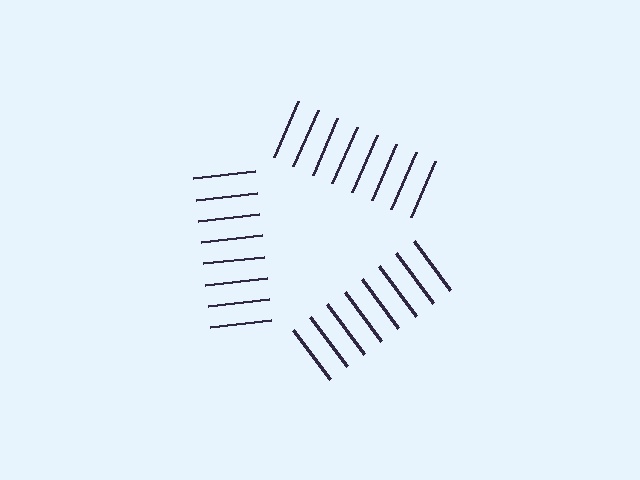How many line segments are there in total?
24 — 8 along each of the 3 edges.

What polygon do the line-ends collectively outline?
An illusory triangle — the line segments terminate on its edges but no continuous stroke is drawn.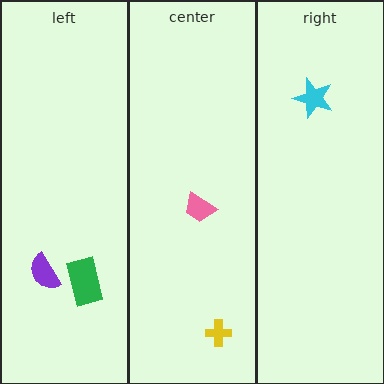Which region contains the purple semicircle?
The left region.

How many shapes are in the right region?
1.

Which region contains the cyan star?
The right region.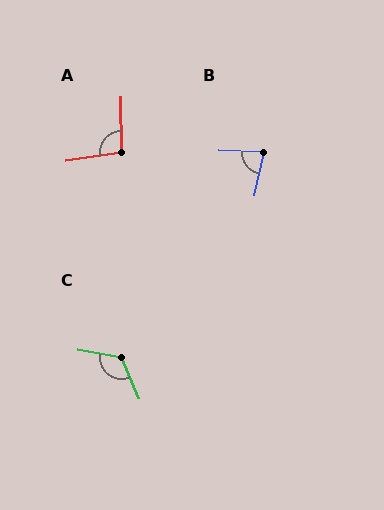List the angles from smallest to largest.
B (81°), A (98°), C (123°).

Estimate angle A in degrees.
Approximately 98 degrees.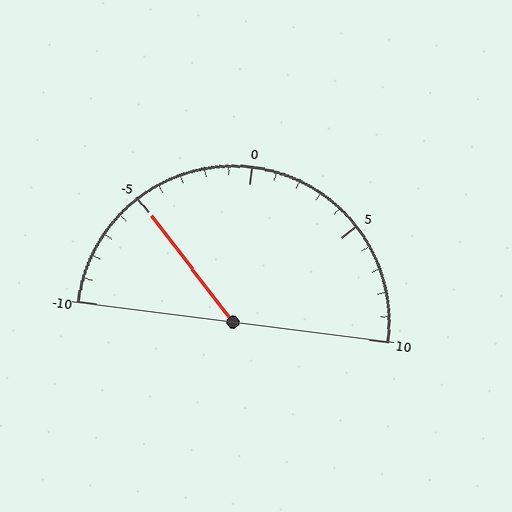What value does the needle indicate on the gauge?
The needle indicates approximately -5.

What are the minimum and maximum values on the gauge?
The gauge ranges from -10 to 10.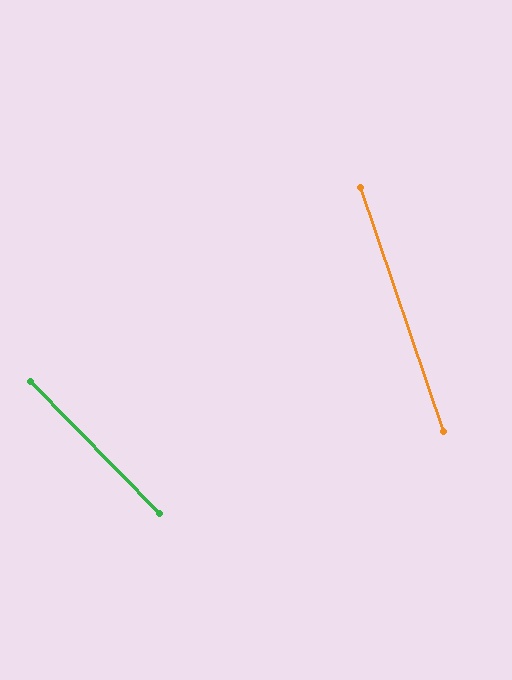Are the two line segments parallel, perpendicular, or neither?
Neither parallel nor perpendicular — they differ by about 26°.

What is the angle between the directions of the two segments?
Approximately 26 degrees.